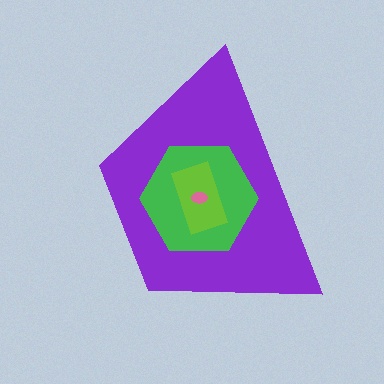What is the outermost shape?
The purple trapezoid.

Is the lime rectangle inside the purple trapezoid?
Yes.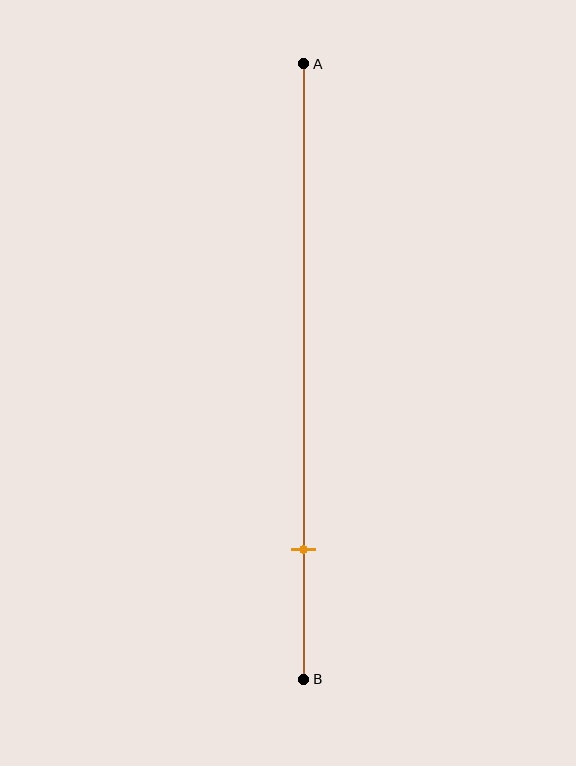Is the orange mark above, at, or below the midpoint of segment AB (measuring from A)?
The orange mark is below the midpoint of segment AB.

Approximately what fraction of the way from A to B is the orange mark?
The orange mark is approximately 80% of the way from A to B.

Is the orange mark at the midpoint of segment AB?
No, the mark is at about 80% from A, not at the 50% midpoint.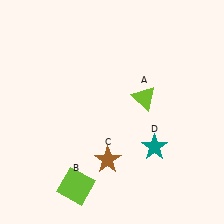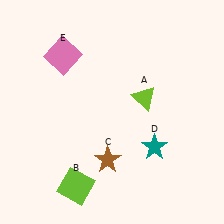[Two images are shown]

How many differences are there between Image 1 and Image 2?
There is 1 difference between the two images.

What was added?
A pink square (E) was added in Image 2.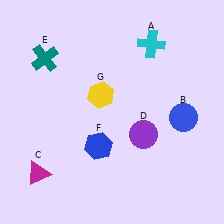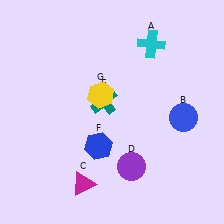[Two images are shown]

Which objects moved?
The objects that moved are: the magenta triangle (C), the purple circle (D), the teal cross (E).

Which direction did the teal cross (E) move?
The teal cross (E) moved right.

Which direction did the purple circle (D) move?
The purple circle (D) moved down.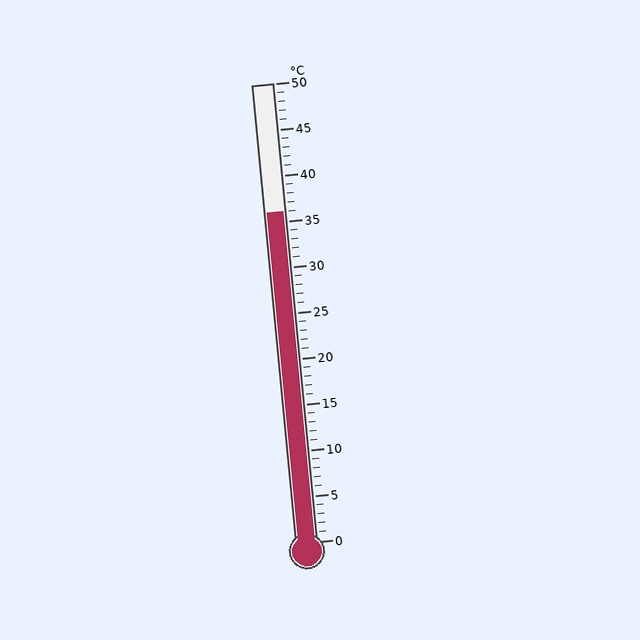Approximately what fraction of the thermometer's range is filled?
The thermometer is filled to approximately 70% of its range.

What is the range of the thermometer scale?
The thermometer scale ranges from 0°C to 50°C.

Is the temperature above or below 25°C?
The temperature is above 25°C.